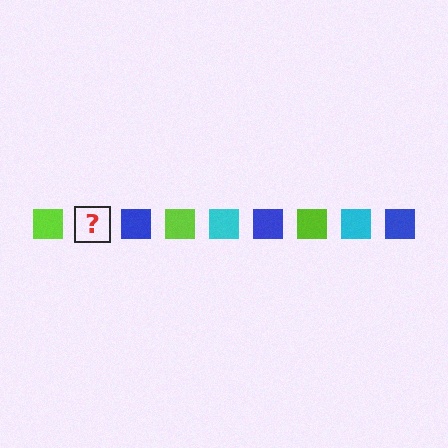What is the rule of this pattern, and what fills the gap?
The rule is that the pattern cycles through lime, cyan, blue squares. The gap should be filled with a cyan square.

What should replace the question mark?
The question mark should be replaced with a cyan square.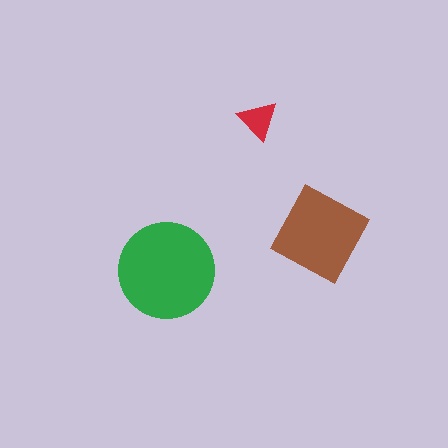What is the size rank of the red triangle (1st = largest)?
3rd.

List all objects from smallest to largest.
The red triangle, the brown square, the green circle.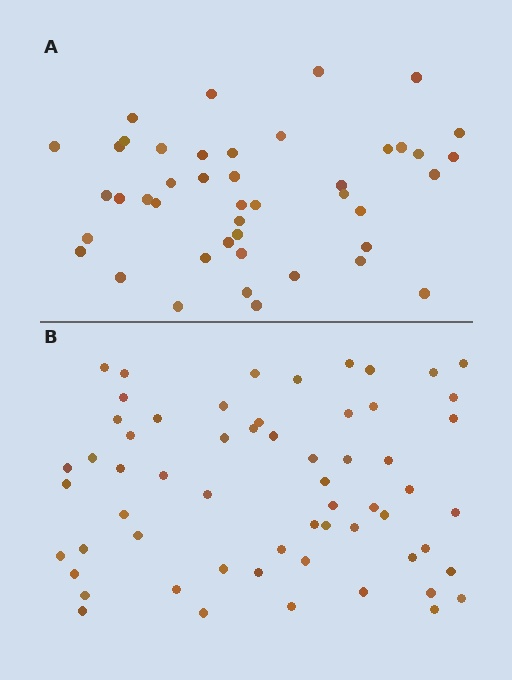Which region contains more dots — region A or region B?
Region B (the bottom region) has more dots.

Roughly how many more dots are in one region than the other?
Region B has approximately 15 more dots than region A.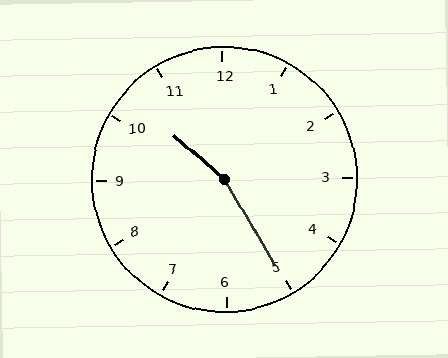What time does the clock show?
10:25.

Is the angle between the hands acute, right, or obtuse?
It is obtuse.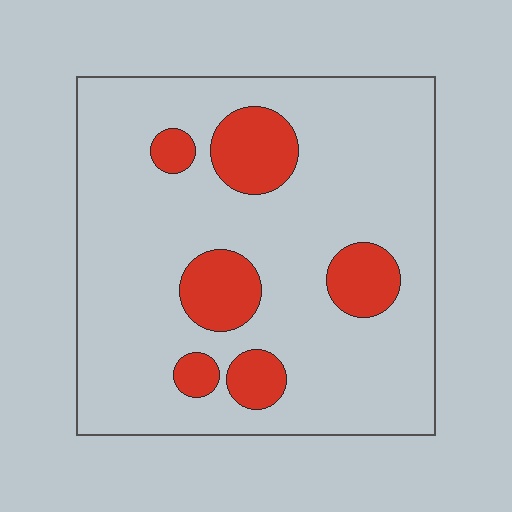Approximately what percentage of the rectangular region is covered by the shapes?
Approximately 15%.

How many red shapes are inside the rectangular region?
6.